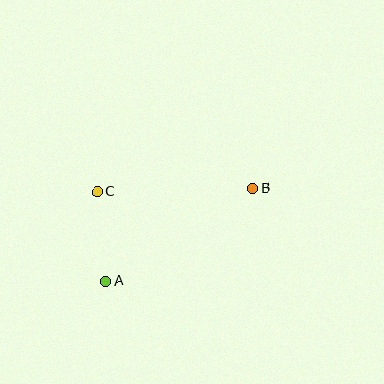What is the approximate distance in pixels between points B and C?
The distance between B and C is approximately 156 pixels.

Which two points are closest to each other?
Points A and C are closest to each other.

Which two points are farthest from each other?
Points A and B are farthest from each other.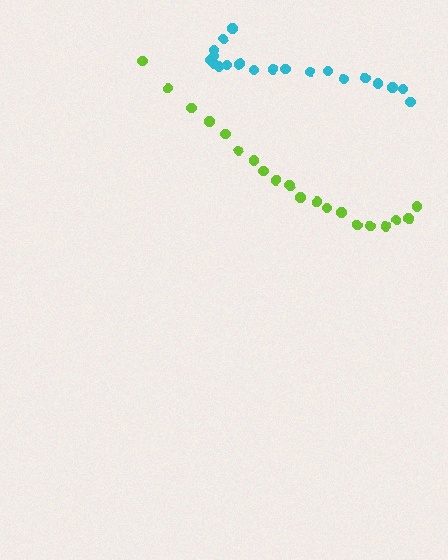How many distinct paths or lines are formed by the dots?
There are 2 distinct paths.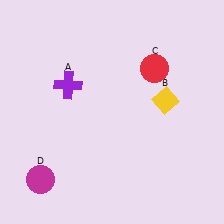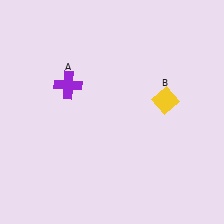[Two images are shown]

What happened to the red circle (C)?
The red circle (C) was removed in Image 2. It was in the top-right area of Image 1.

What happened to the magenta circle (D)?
The magenta circle (D) was removed in Image 2. It was in the bottom-left area of Image 1.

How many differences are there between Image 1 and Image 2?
There are 2 differences between the two images.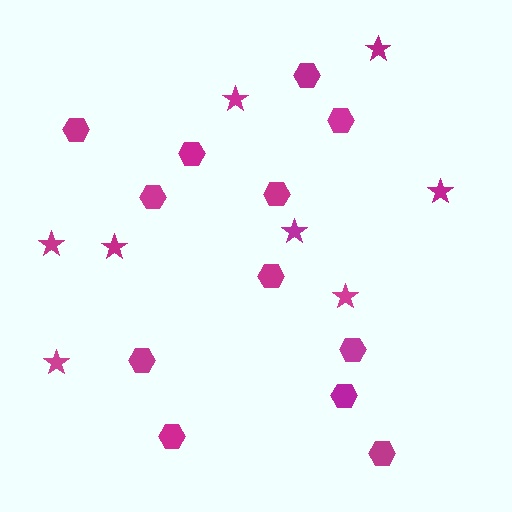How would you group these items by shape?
There are 2 groups: one group of stars (8) and one group of hexagons (12).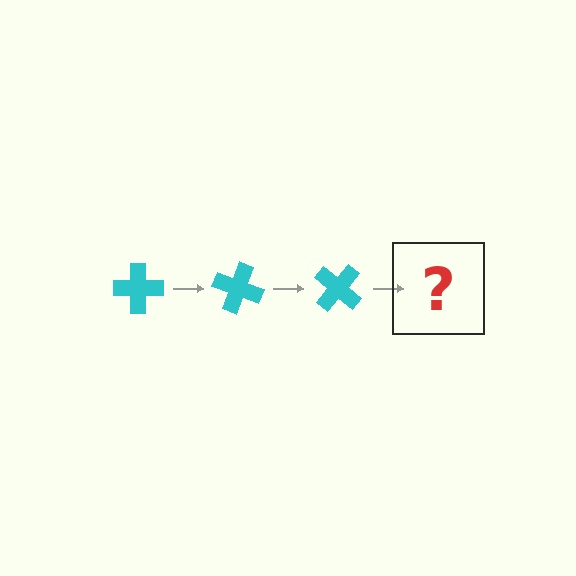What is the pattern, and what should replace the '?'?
The pattern is that the cross rotates 20 degrees each step. The '?' should be a cyan cross rotated 60 degrees.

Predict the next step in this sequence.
The next step is a cyan cross rotated 60 degrees.